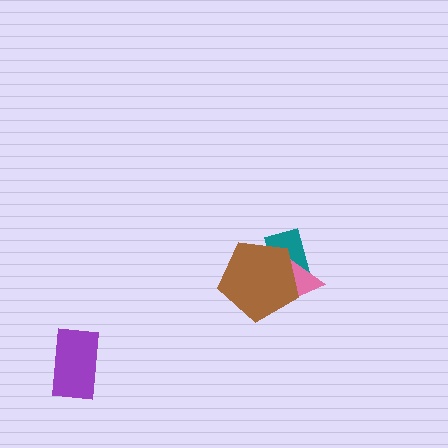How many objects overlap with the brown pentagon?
2 objects overlap with the brown pentagon.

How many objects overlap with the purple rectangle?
0 objects overlap with the purple rectangle.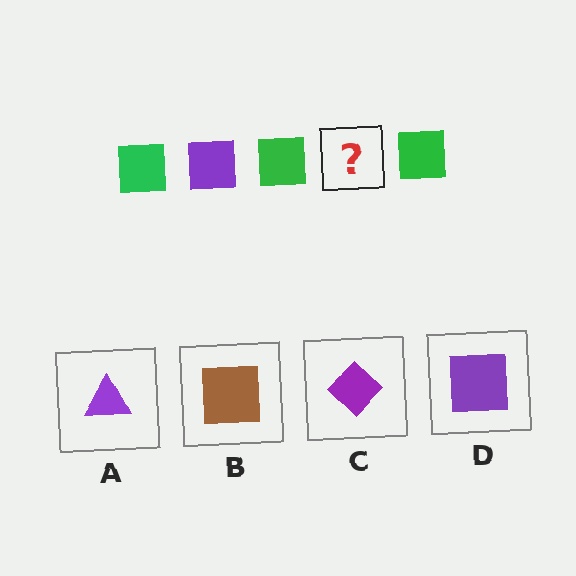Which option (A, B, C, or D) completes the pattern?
D.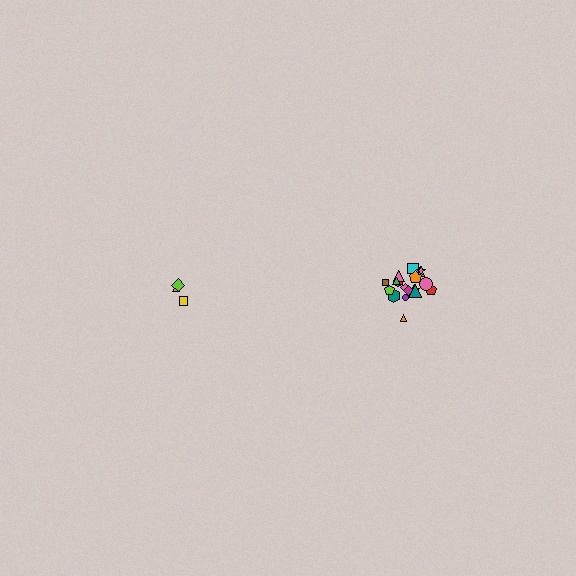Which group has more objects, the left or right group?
The right group.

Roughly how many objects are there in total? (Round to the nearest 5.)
Roughly 20 objects in total.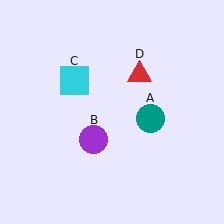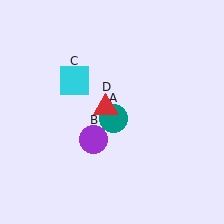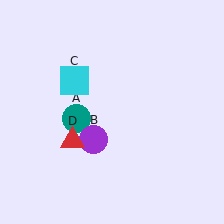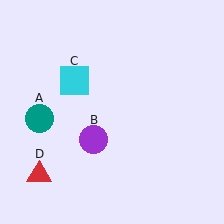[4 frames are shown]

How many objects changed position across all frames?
2 objects changed position: teal circle (object A), red triangle (object D).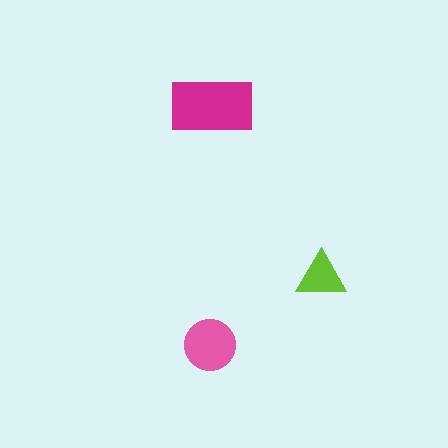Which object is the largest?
The magenta rectangle.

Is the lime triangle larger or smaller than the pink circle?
Smaller.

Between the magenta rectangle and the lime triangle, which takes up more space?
The magenta rectangle.